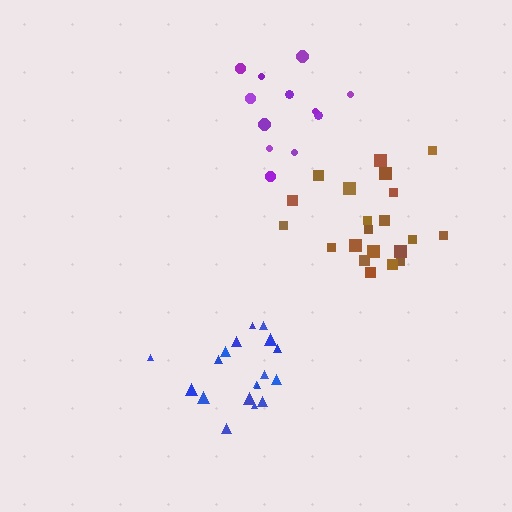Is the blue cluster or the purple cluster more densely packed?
Blue.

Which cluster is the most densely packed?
Brown.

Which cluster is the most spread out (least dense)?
Purple.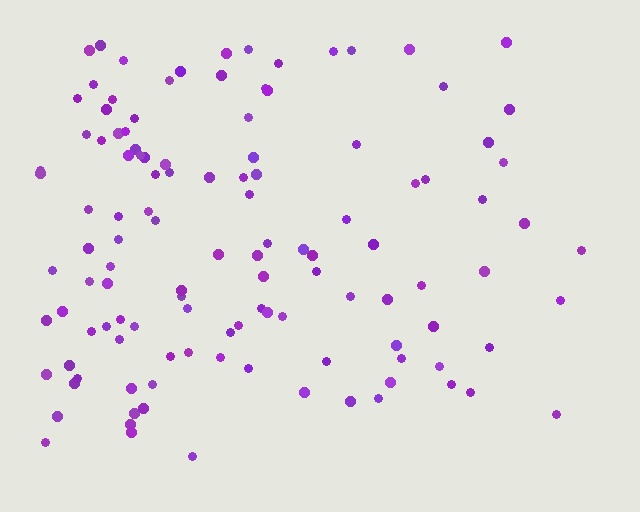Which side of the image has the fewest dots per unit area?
The right.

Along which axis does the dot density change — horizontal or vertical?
Horizontal.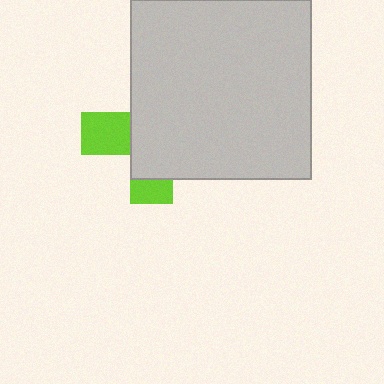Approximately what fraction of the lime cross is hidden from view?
Roughly 69% of the lime cross is hidden behind the light gray square.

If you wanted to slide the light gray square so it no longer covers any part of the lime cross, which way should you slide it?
Slide it right — that is the most direct way to separate the two shapes.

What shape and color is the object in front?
The object in front is a light gray square.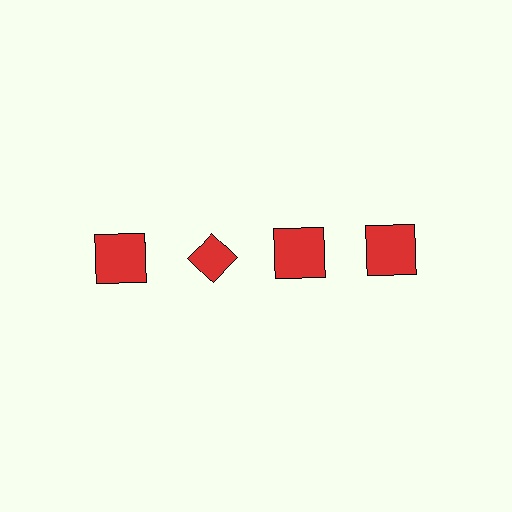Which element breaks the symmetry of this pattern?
The red diamond in the top row, second from left column breaks the symmetry. All other shapes are red squares.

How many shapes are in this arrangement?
There are 4 shapes arranged in a grid pattern.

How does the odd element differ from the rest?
It has a different shape: diamond instead of square.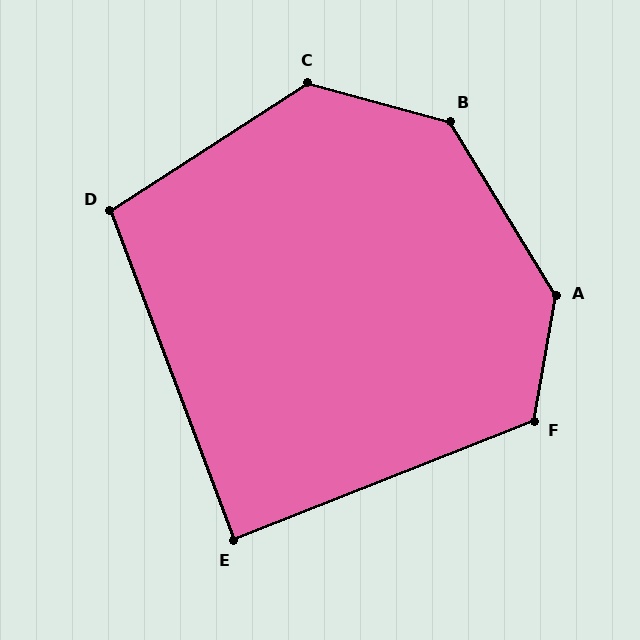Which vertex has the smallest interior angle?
E, at approximately 89 degrees.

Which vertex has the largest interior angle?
A, at approximately 139 degrees.